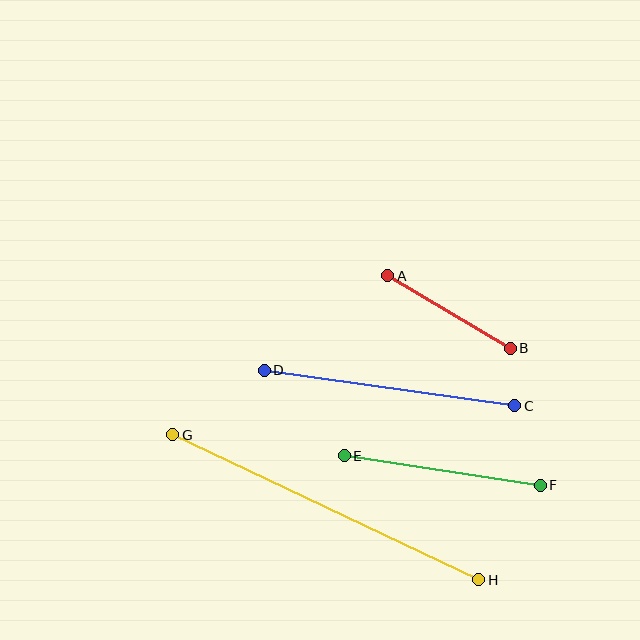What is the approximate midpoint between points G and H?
The midpoint is at approximately (326, 507) pixels.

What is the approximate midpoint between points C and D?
The midpoint is at approximately (389, 388) pixels.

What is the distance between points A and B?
The distance is approximately 142 pixels.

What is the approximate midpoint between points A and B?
The midpoint is at approximately (449, 312) pixels.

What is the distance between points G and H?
The distance is approximately 339 pixels.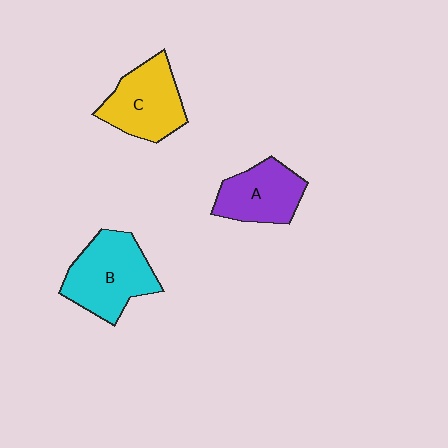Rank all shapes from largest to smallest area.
From largest to smallest: B (cyan), C (yellow), A (purple).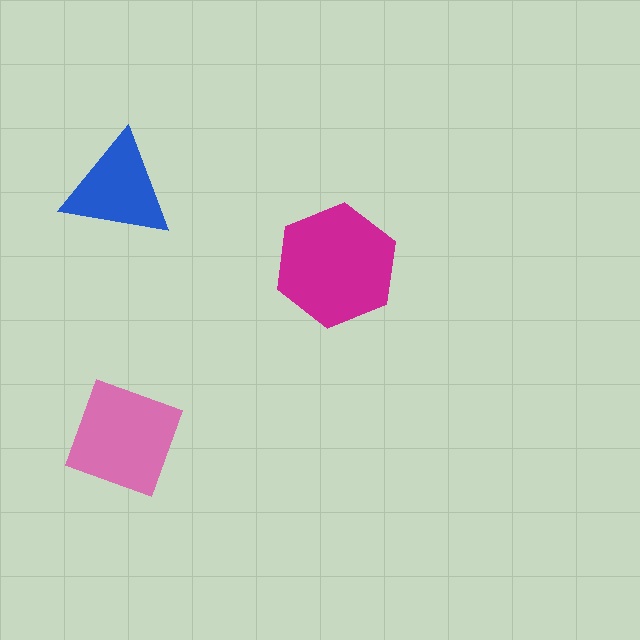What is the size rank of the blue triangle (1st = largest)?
3rd.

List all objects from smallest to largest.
The blue triangle, the pink diamond, the magenta hexagon.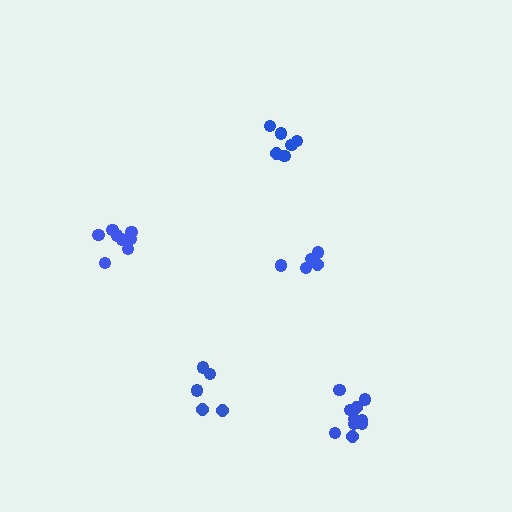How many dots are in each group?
Group 1: 5 dots, Group 2: 5 dots, Group 3: 11 dots, Group 4: 6 dots, Group 5: 8 dots (35 total).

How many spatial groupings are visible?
There are 5 spatial groupings.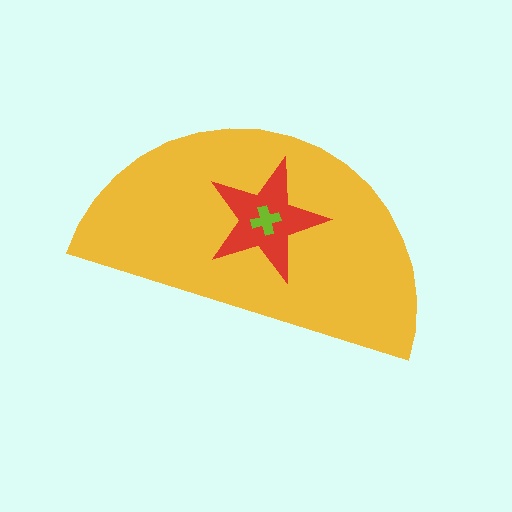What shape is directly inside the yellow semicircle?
The red star.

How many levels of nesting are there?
3.